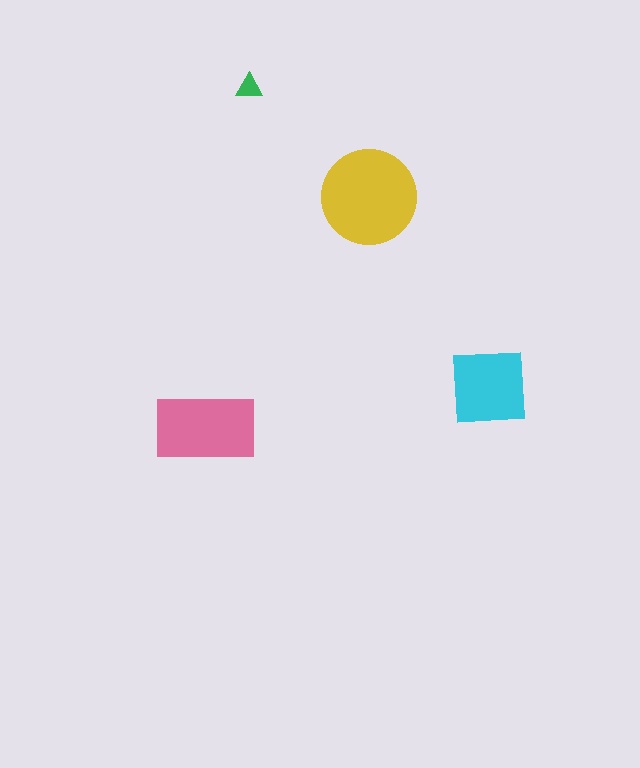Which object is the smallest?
The green triangle.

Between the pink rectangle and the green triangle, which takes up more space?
The pink rectangle.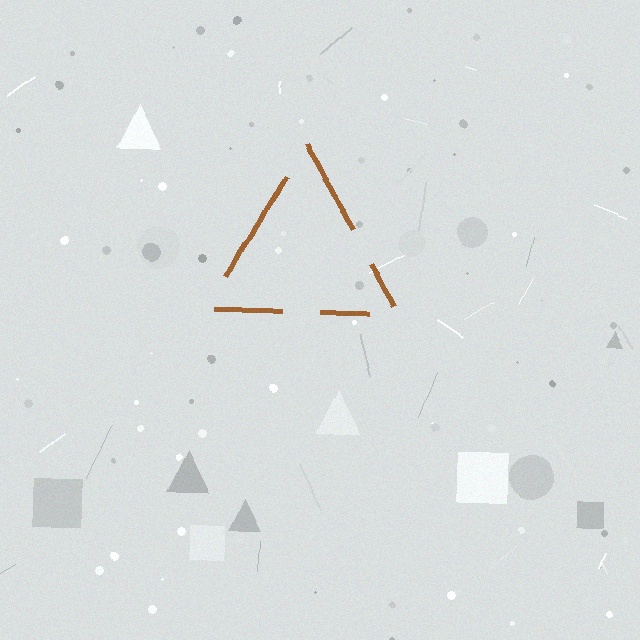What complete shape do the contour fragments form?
The contour fragments form a triangle.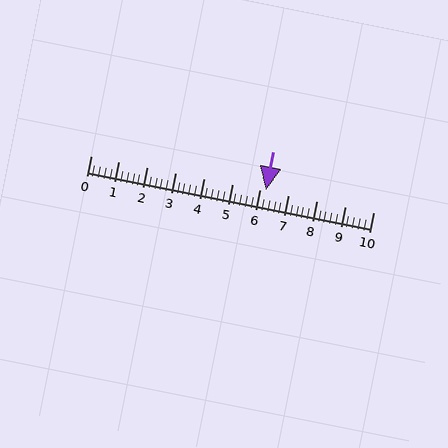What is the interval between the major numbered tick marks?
The major tick marks are spaced 1 units apart.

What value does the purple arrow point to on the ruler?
The purple arrow points to approximately 6.2.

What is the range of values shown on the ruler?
The ruler shows values from 0 to 10.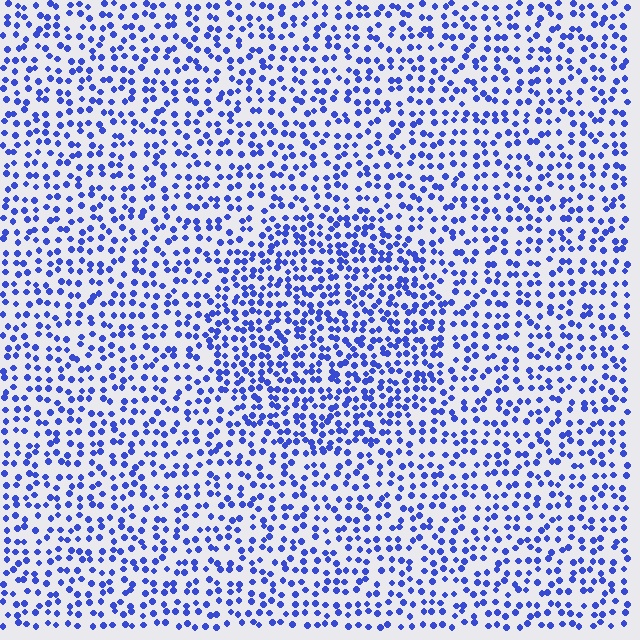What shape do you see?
I see a circle.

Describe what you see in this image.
The image contains small blue elements arranged at two different densities. A circle-shaped region is visible where the elements are more densely packed than the surrounding area.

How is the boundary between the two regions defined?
The boundary is defined by a change in element density (approximately 1.6x ratio). All elements are the same color, size, and shape.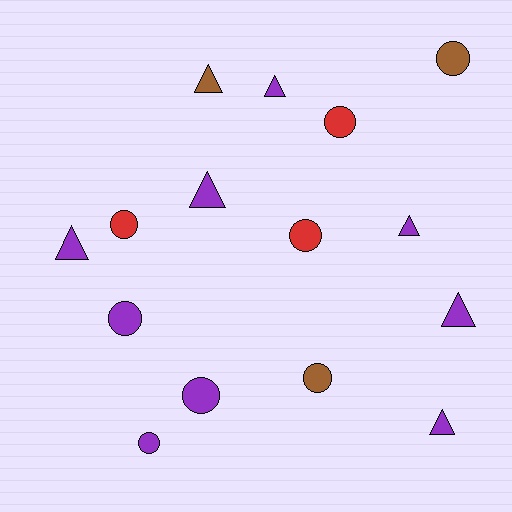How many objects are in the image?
There are 15 objects.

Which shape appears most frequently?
Circle, with 8 objects.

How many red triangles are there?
There are no red triangles.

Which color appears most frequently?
Purple, with 9 objects.